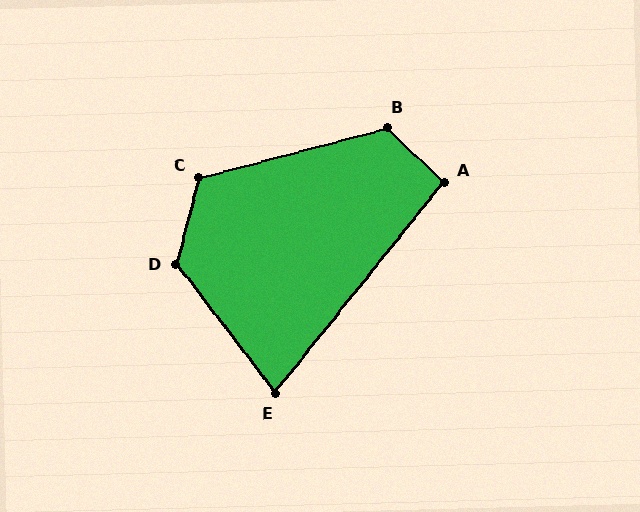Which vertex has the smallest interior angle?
E, at approximately 76 degrees.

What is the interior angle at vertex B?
Approximately 122 degrees (obtuse).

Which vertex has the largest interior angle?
D, at approximately 128 degrees.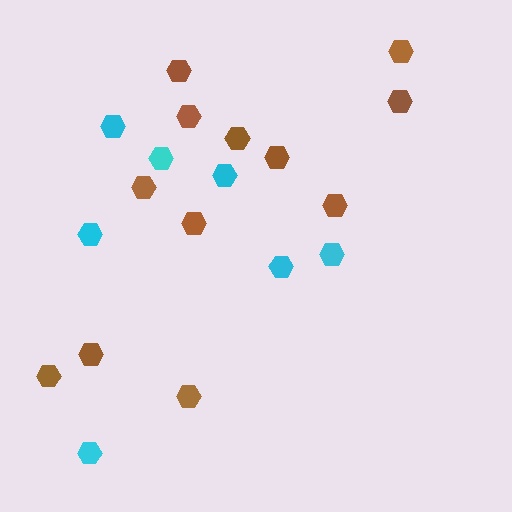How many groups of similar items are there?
There are 2 groups: one group of brown hexagons (12) and one group of cyan hexagons (7).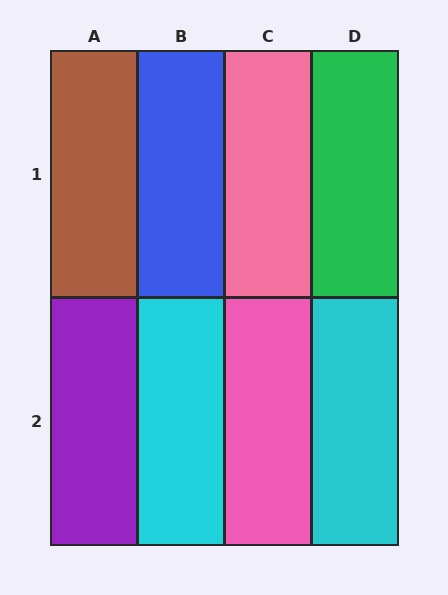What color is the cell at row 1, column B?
Blue.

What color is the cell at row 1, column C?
Pink.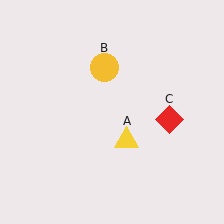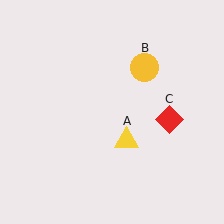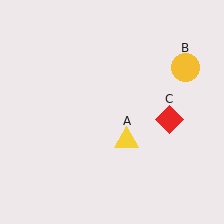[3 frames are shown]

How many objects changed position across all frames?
1 object changed position: yellow circle (object B).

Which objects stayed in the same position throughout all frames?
Yellow triangle (object A) and red diamond (object C) remained stationary.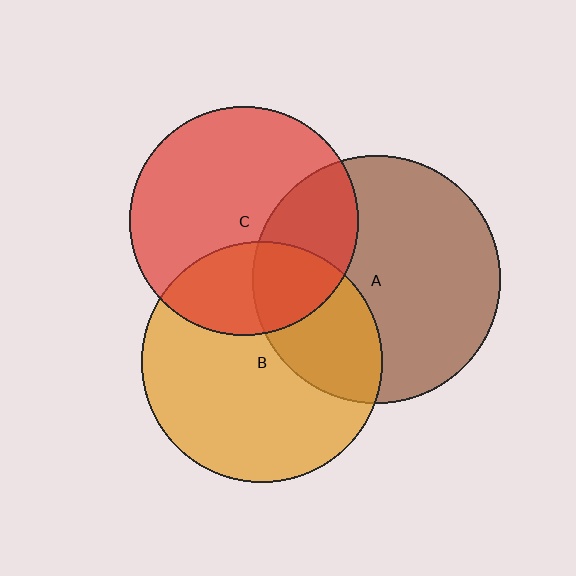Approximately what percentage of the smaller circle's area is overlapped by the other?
Approximately 30%.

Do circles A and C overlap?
Yes.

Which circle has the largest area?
Circle A (brown).